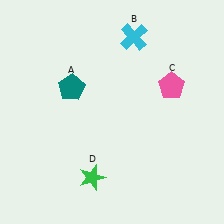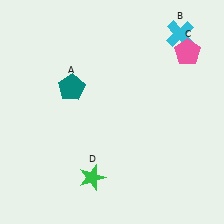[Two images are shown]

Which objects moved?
The objects that moved are: the cyan cross (B), the pink pentagon (C).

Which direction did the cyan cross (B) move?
The cyan cross (B) moved right.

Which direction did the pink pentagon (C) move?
The pink pentagon (C) moved up.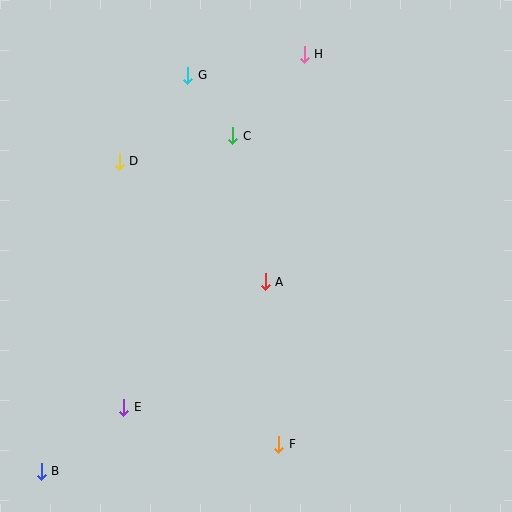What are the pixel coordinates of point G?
Point G is at (188, 75).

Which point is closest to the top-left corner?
Point D is closest to the top-left corner.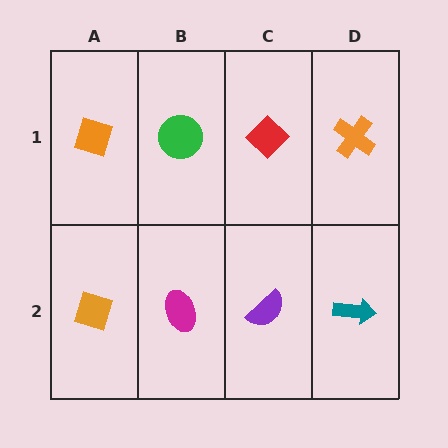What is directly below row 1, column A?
An orange diamond.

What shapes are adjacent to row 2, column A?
An orange diamond (row 1, column A), a magenta ellipse (row 2, column B).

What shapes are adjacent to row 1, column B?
A magenta ellipse (row 2, column B), an orange diamond (row 1, column A), a red diamond (row 1, column C).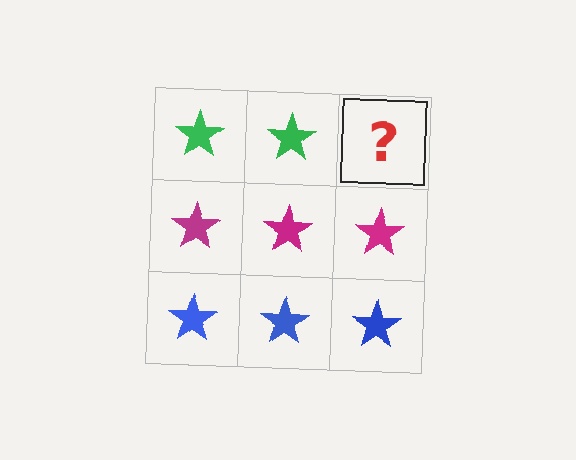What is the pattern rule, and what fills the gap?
The rule is that each row has a consistent color. The gap should be filled with a green star.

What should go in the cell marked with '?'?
The missing cell should contain a green star.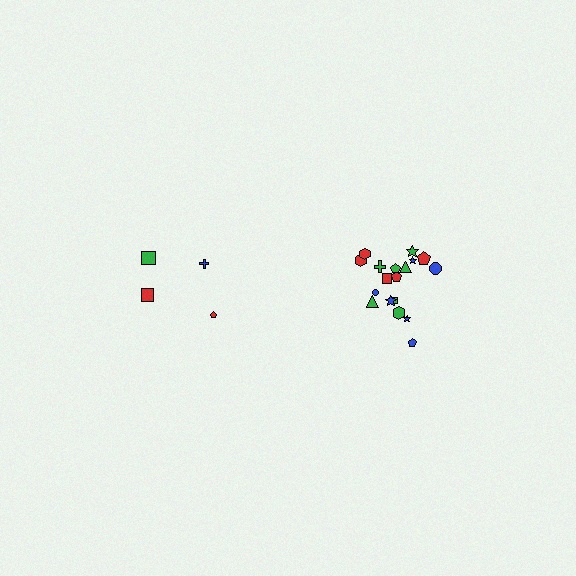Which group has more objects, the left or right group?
The right group.